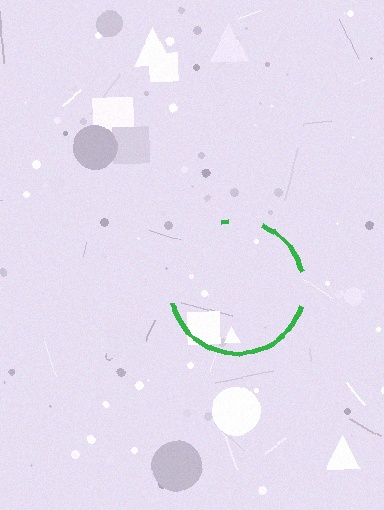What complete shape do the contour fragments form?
The contour fragments form a circle.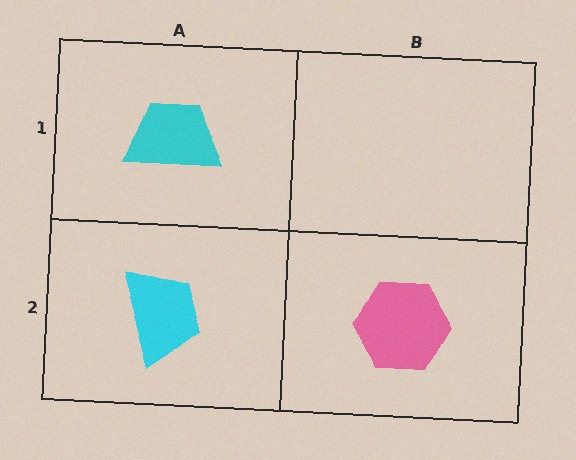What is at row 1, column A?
A cyan trapezoid.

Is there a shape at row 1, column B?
No, that cell is empty.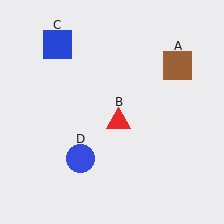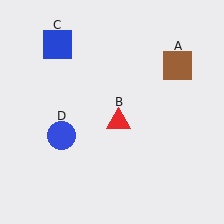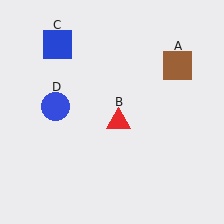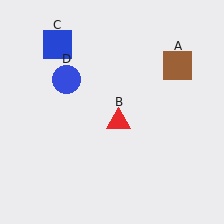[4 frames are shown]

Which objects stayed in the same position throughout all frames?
Brown square (object A) and red triangle (object B) and blue square (object C) remained stationary.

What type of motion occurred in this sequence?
The blue circle (object D) rotated clockwise around the center of the scene.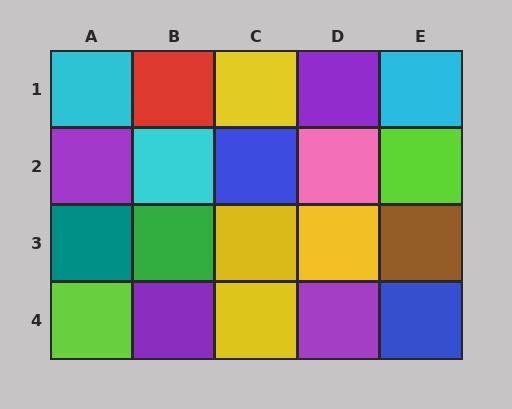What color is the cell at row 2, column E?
Lime.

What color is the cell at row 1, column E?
Cyan.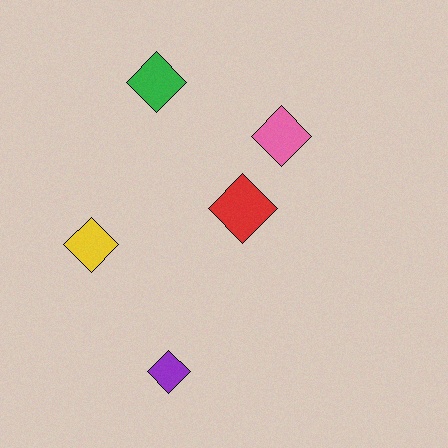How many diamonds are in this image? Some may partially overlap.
There are 5 diamonds.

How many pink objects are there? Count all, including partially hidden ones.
There is 1 pink object.